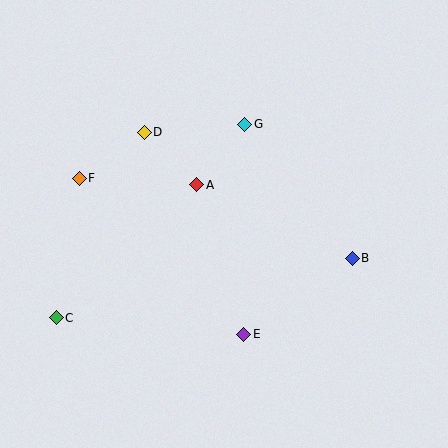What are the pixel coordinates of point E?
Point E is at (244, 334).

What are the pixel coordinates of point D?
Point D is at (144, 132).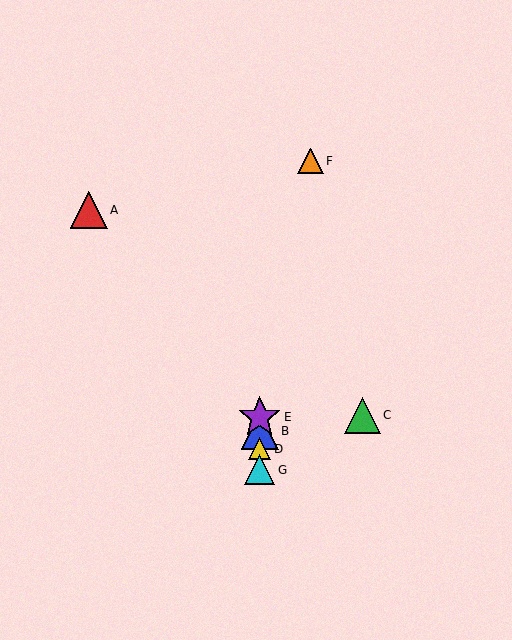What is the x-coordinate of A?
Object A is at x≈89.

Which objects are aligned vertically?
Objects B, D, E, G are aligned vertically.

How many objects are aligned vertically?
4 objects (B, D, E, G) are aligned vertically.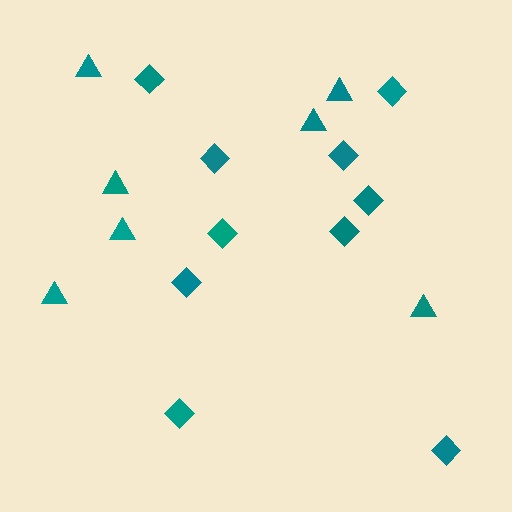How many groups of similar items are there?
There are 2 groups: one group of triangles (7) and one group of diamonds (10).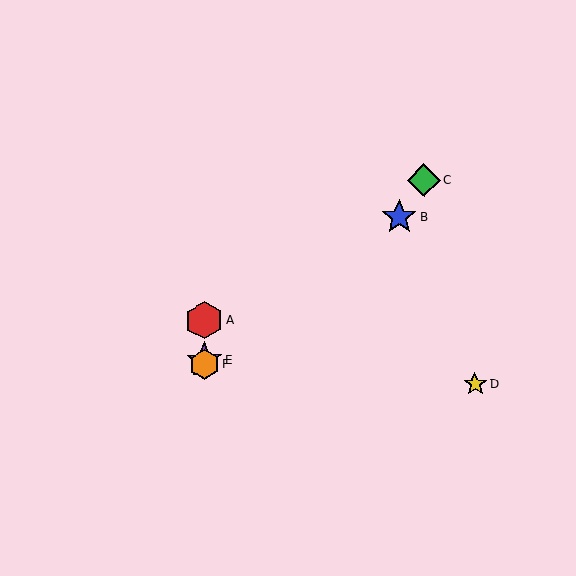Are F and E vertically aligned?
Yes, both are at x≈205.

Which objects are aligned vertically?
Objects A, E, F are aligned vertically.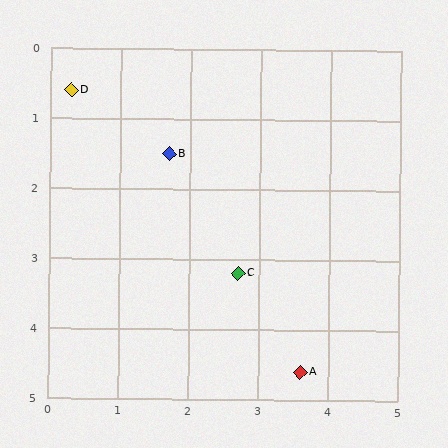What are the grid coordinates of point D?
Point D is at approximately (0.3, 0.6).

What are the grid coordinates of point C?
Point C is at approximately (2.7, 3.2).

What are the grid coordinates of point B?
Point B is at approximately (1.7, 1.5).